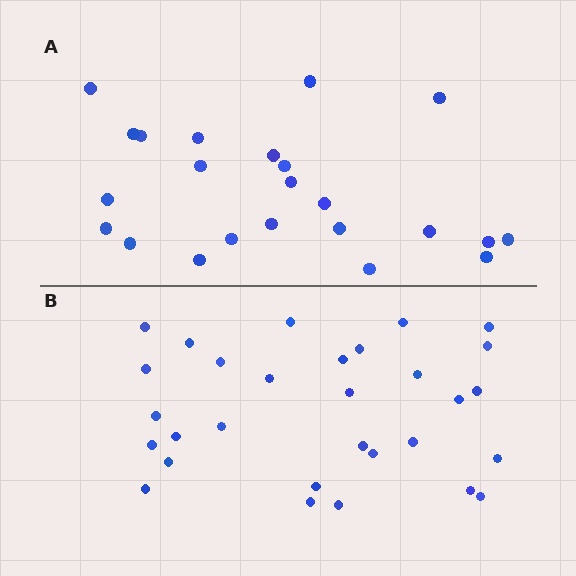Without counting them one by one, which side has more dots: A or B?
Region B (the bottom region) has more dots.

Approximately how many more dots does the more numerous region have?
Region B has roughly 8 or so more dots than region A.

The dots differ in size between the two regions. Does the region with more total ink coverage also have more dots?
No. Region A has more total ink coverage because its dots are larger, but region B actually contains more individual dots. Total area can be misleading — the number of items is what matters here.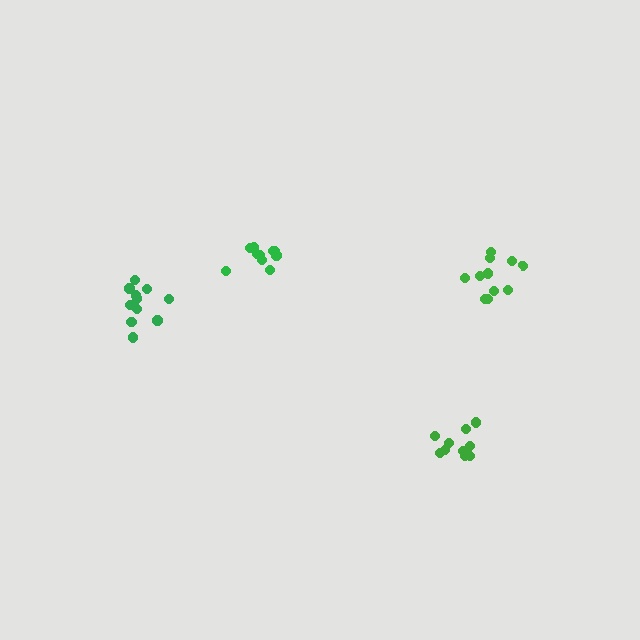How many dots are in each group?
Group 1: 10 dots, Group 2: 11 dots, Group 3: 10 dots, Group 4: 11 dots (42 total).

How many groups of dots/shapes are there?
There are 4 groups.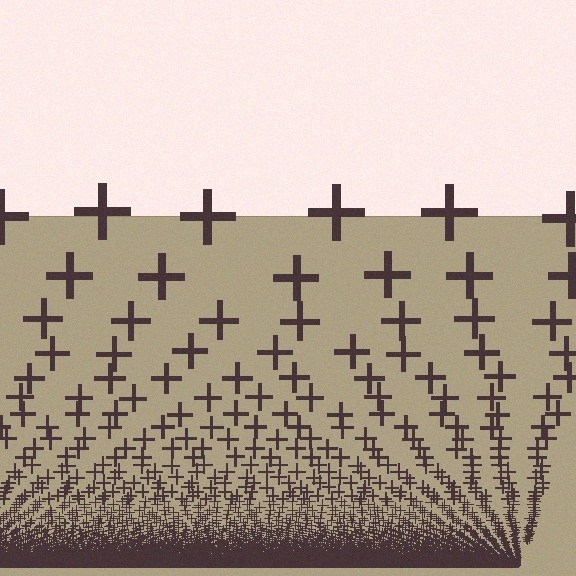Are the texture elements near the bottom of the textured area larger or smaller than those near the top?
Smaller. The gradient is inverted — elements near the bottom are smaller and denser.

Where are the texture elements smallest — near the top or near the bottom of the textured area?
Near the bottom.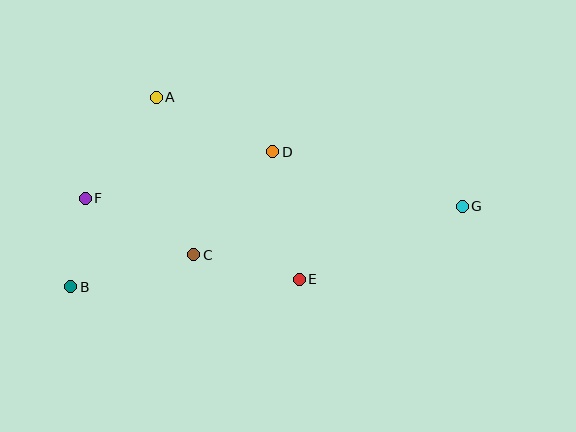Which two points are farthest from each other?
Points B and G are farthest from each other.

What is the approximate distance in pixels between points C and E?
The distance between C and E is approximately 108 pixels.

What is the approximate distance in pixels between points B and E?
The distance between B and E is approximately 229 pixels.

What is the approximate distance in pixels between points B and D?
The distance between B and D is approximately 243 pixels.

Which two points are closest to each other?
Points B and F are closest to each other.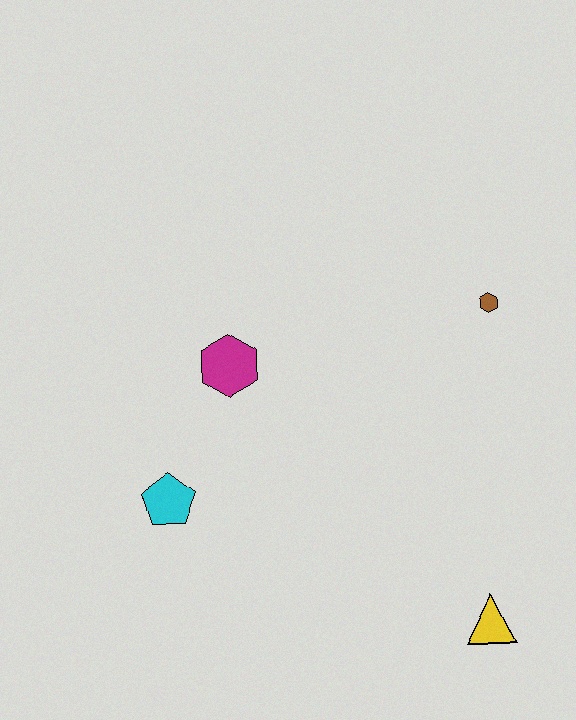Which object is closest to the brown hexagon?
The magenta hexagon is closest to the brown hexagon.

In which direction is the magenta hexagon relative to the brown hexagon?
The magenta hexagon is to the left of the brown hexagon.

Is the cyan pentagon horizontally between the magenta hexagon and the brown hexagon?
No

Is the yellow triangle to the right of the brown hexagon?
No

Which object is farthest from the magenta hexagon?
The yellow triangle is farthest from the magenta hexagon.